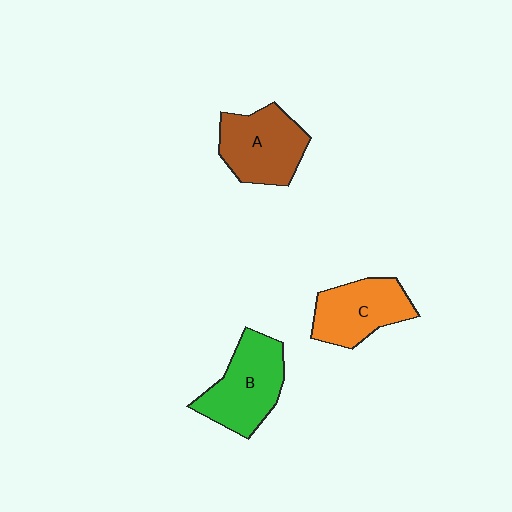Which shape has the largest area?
Shape B (green).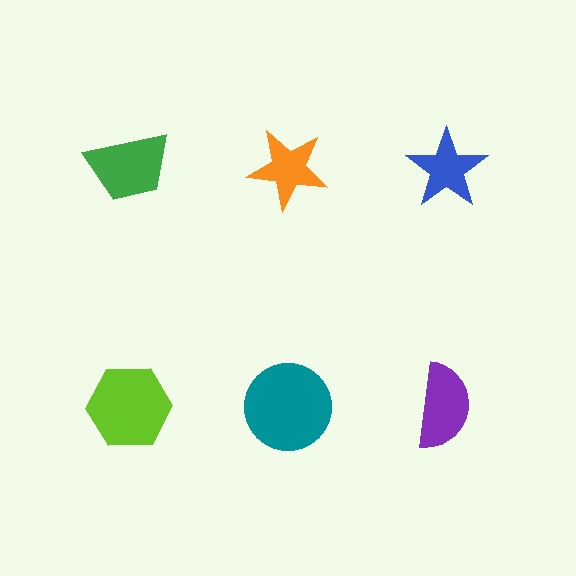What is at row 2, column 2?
A teal circle.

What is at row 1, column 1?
A green trapezoid.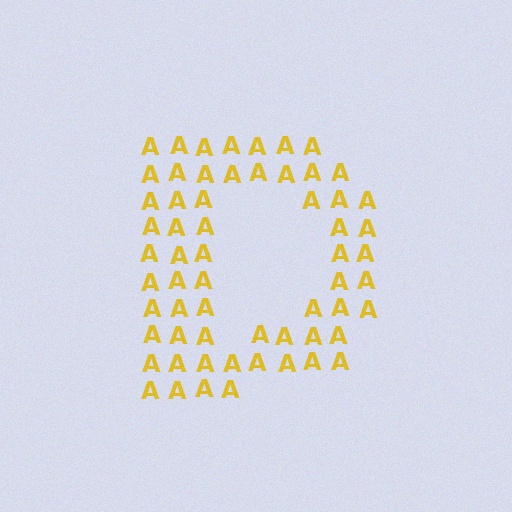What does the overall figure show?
The overall figure shows the letter D.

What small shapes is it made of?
It is made of small letter A's.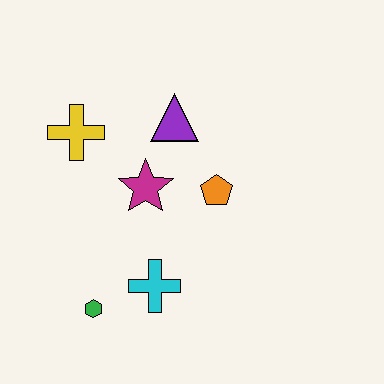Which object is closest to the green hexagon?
The cyan cross is closest to the green hexagon.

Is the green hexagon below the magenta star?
Yes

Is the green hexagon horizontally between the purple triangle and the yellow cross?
Yes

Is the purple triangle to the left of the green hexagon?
No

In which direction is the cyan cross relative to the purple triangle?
The cyan cross is below the purple triangle.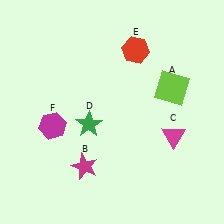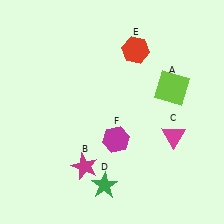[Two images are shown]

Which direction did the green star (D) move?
The green star (D) moved down.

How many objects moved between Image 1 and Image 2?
2 objects moved between the two images.